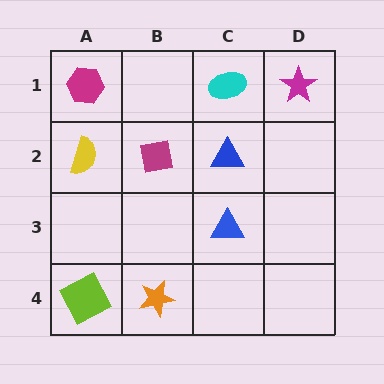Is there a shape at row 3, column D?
No, that cell is empty.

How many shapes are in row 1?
3 shapes.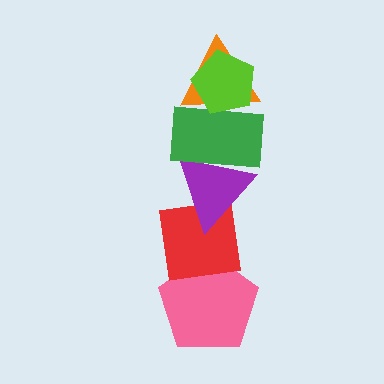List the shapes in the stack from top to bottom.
From top to bottom: the lime pentagon, the orange triangle, the green rectangle, the purple triangle, the red square, the pink pentagon.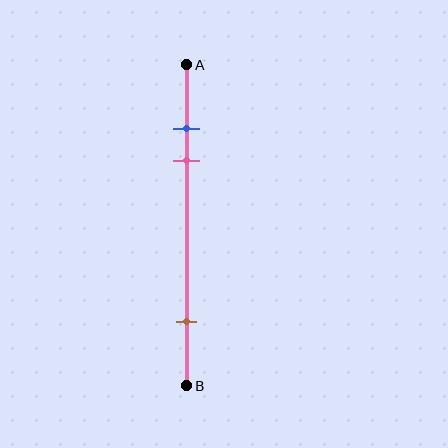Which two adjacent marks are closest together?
The blue and pink marks are the closest adjacent pair.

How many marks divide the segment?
There are 3 marks dividing the segment.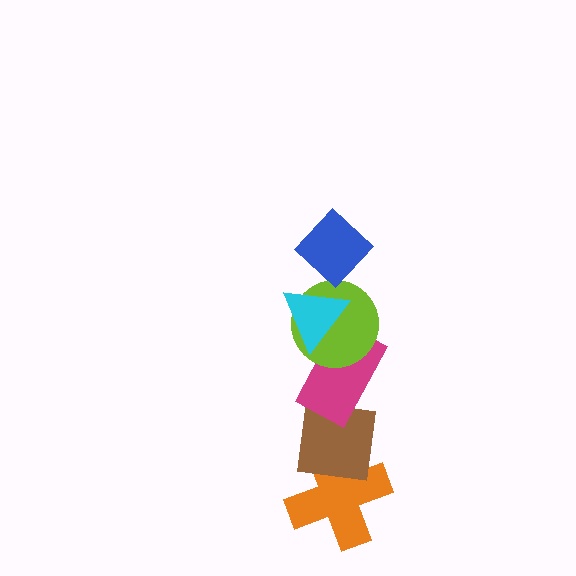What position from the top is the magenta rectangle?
The magenta rectangle is 4th from the top.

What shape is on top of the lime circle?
The cyan triangle is on top of the lime circle.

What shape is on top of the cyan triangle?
The blue diamond is on top of the cyan triangle.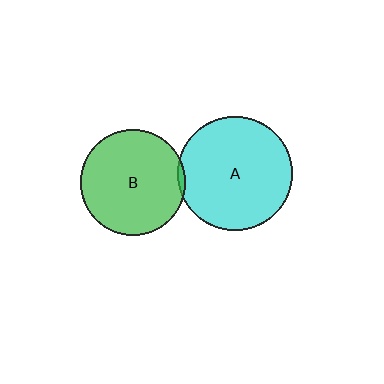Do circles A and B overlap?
Yes.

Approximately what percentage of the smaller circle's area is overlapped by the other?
Approximately 5%.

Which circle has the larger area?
Circle A (cyan).